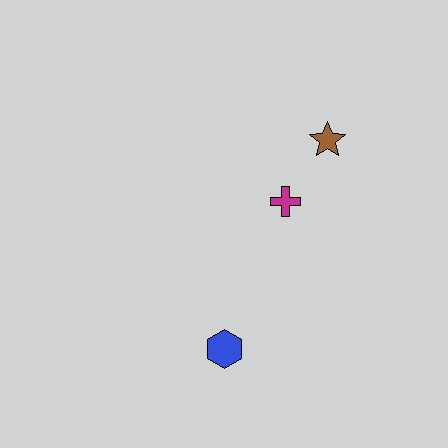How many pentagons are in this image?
There are no pentagons.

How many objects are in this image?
There are 3 objects.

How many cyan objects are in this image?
There are no cyan objects.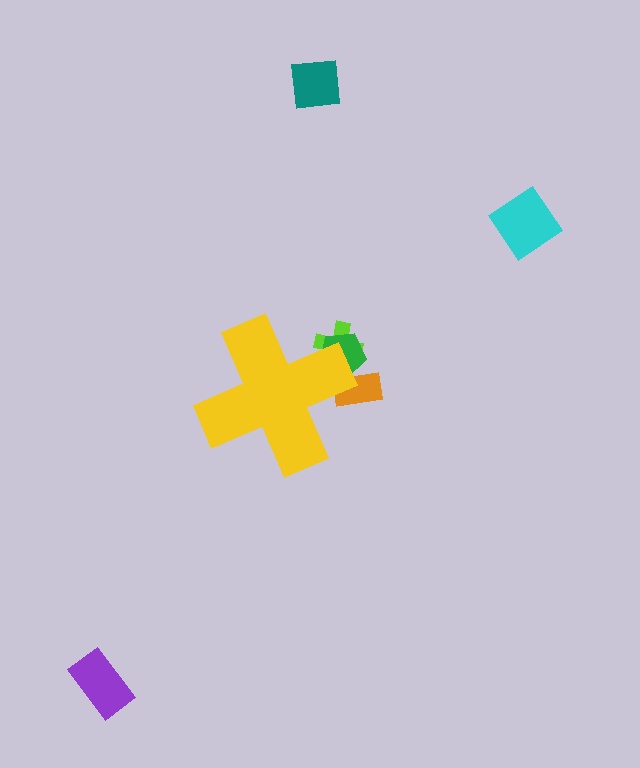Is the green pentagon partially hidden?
Yes, the green pentagon is partially hidden behind the yellow cross.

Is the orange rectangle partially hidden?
Yes, the orange rectangle is partially hidden behind the yellow cross.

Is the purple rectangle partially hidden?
No, the purple rectangle is fully visible.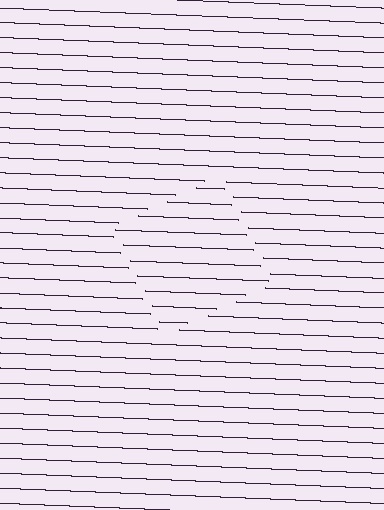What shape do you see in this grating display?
An illusory square. The interior of the shape contains the same grating, shifted by half a period — the contour is defined by the phase discontinuity where line-ends from the inner and outer gratings abut.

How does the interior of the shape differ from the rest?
The interior of the shape contains the same grating, shifted by half a period — the contour is defined by the phase discontinuity where line-ends from the inner and outer gratings abut.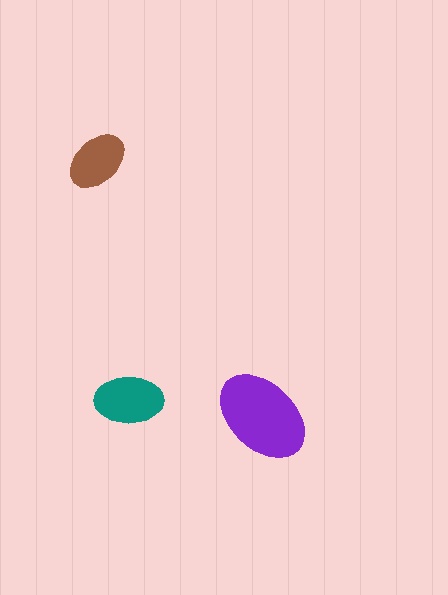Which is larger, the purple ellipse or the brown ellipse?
The purple one.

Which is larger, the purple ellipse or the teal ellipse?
The purple one.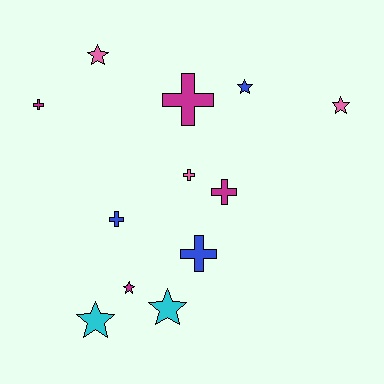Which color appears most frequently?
Magenta, with 4 objects.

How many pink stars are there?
There are 2 pink stars.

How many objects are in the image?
There are 12 objects.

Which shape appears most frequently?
Cross, with 6 objects.